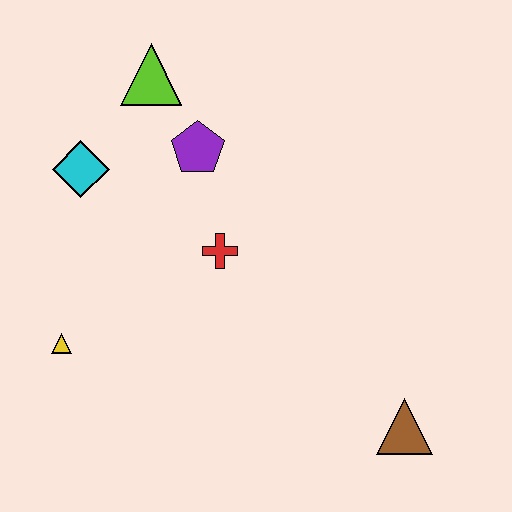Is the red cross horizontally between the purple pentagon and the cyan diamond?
No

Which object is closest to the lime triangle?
The purple pentagon is closest to the lime triangle.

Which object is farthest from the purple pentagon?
The brown triangle is farthest from the purple pentagon.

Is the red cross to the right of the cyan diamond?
Yes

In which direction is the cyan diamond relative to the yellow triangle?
The cyan diamond is above the yellow triangle.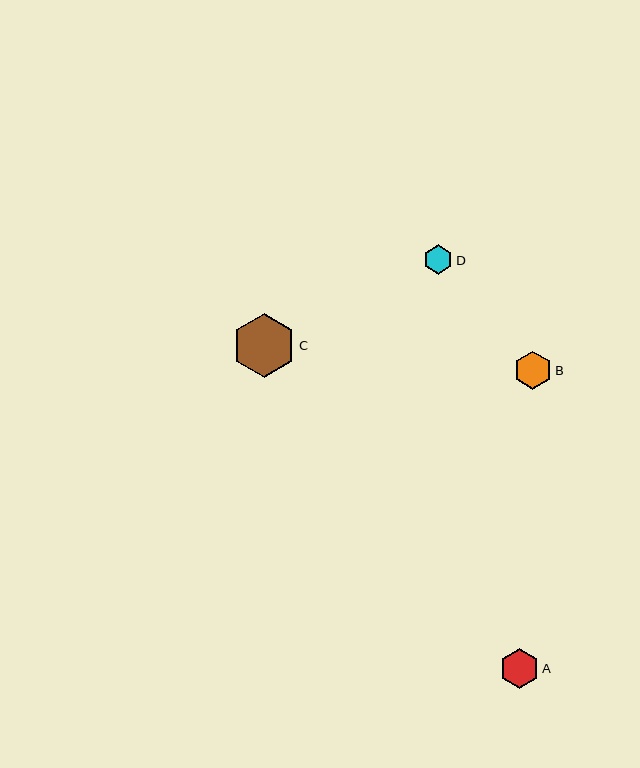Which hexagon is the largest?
Hexagon C is the largest with a size of approximately 64 pixels.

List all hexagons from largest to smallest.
From largest to smallest: C, A, B, D.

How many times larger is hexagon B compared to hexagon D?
Hexagon B is approximately 1.3 times the size of hexagon D.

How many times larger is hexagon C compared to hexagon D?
Hexagon C is approximately 2.2 times the size of hexagon D.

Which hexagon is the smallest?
Hexagon D is the smallest with a size of approximately 30 pixels.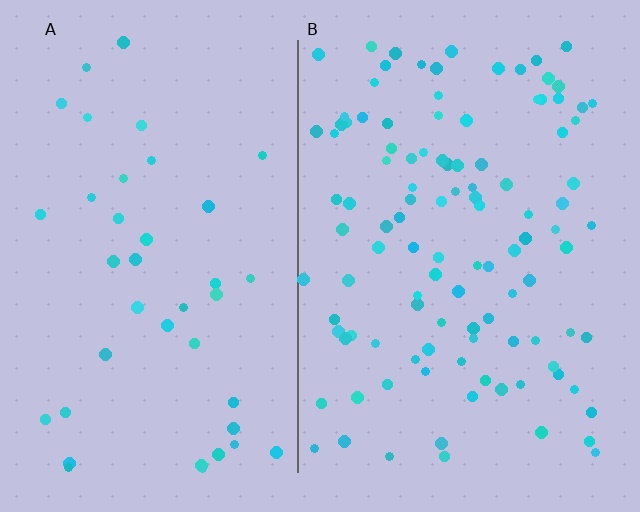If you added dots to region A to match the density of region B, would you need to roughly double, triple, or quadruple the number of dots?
Approximately triple.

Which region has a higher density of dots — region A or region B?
B (the right).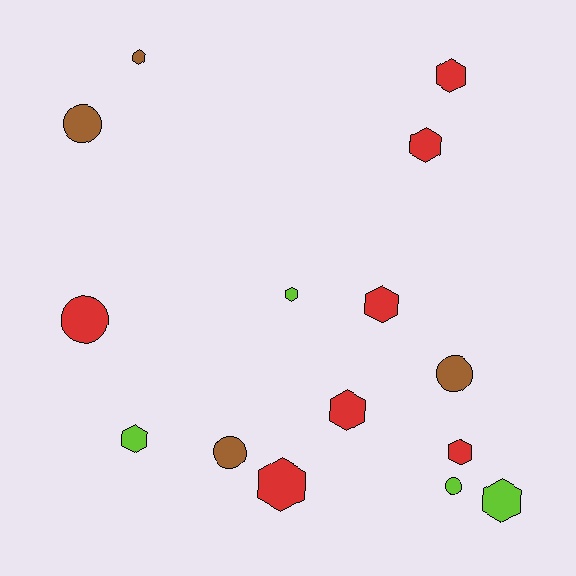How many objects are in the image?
There are 15 objects.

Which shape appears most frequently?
Hexagon, with 10 objects.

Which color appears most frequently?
Red, with 7 objects.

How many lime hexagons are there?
There are 3 lime hexagons.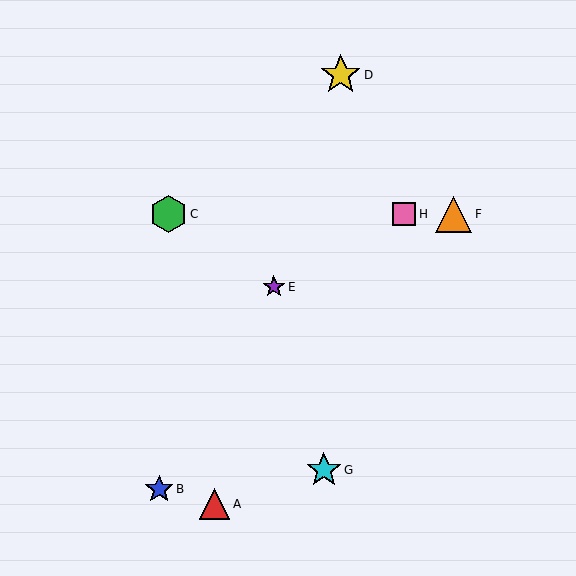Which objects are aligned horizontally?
Objects C, F, H are aligned horizontally.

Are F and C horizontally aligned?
Yes, both are at y≈214.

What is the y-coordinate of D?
Object D is at y≈75.